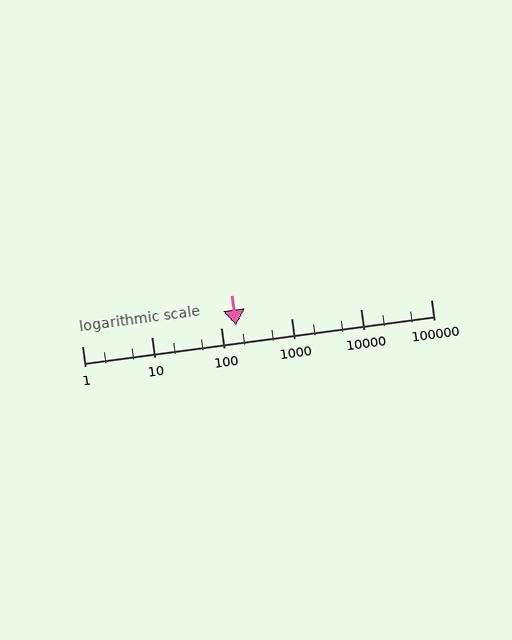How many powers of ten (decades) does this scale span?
The scale spans 5 decades, from 1 to 100000.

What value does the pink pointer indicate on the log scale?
The pointer indicates approximately 160.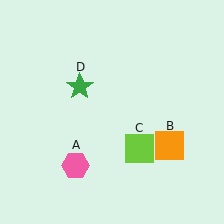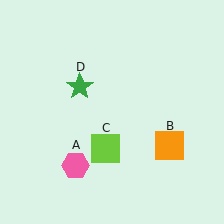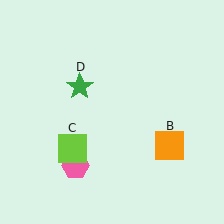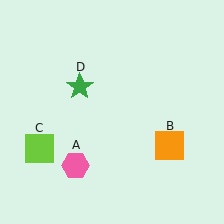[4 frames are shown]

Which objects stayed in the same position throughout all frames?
Pink hexagon (object A) and orange square (object B) and green star (object D) remained stationary.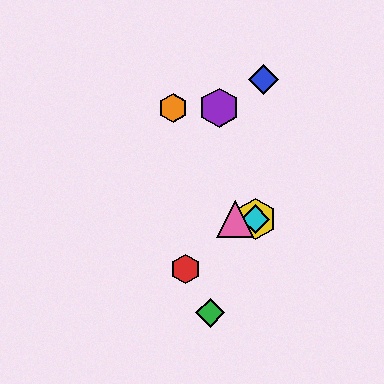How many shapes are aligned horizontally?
3 shapes (the yellow hexagon, the cyan diamond, the pink triangle) are aligned horizontally.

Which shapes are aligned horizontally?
The yellow hexagon, the cyan diamond, the pink triangle are aligned horizontally.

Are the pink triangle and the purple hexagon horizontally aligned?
No, the pink triangle is at y≈219 and the purple hexagon is at y≈108.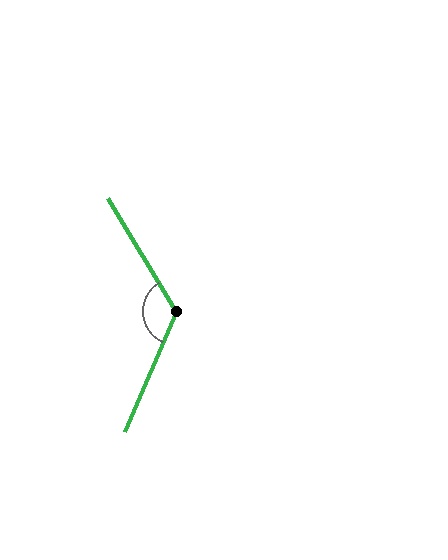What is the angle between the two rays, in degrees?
Approximately 126 degrees.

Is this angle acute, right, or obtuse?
It is obtuse.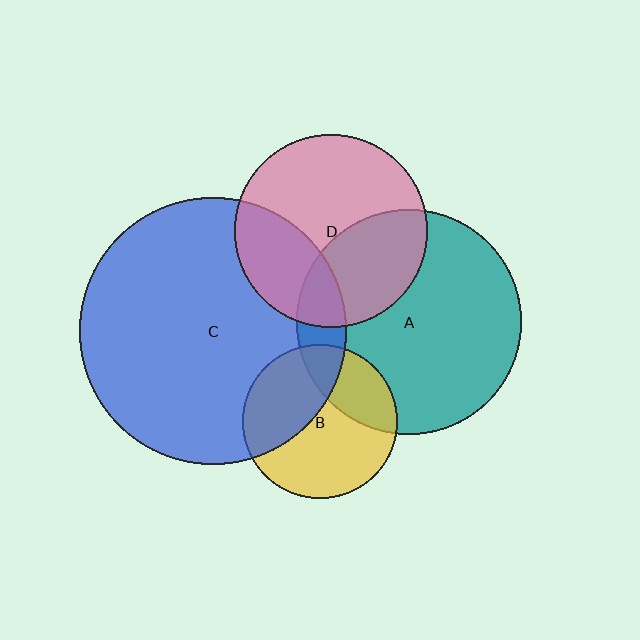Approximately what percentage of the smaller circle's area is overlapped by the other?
Approximately 15%.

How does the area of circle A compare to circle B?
Approximately 2.1 times.